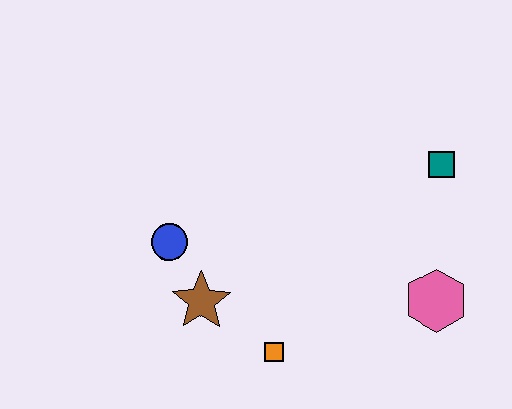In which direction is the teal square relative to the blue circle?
The teal square is to the right of the blue circle.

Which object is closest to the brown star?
The blue circle is closest to the brown star.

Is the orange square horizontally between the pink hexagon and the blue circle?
Yes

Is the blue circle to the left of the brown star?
Yes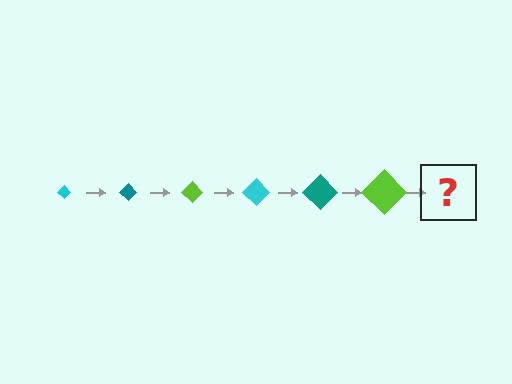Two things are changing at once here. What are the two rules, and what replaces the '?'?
The two rules are that the diamond grows larger each step and the color cycles through cyan, teal, and lime. The '?' should be a cyan diamond, larger than the previous one.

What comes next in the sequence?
The next element should be a cyan diamond, larger than the previous one.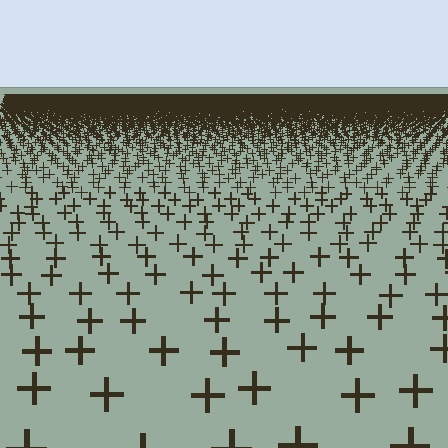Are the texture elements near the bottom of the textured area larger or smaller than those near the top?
Larger. Near the bottom, elements are closer to the viewer and appear at a bigger on-screen size.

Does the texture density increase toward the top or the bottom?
Density increases toward the top.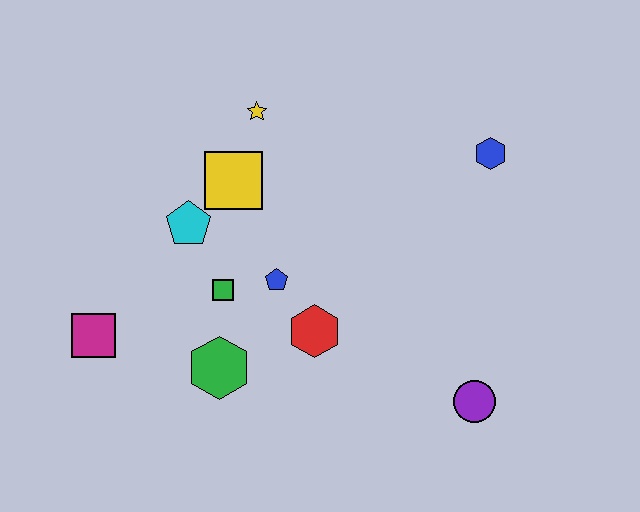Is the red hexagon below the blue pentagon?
Yes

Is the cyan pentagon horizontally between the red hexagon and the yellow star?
No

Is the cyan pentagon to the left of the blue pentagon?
Yes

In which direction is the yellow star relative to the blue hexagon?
The yellow star is to the left of the blue hexagon.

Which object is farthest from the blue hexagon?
The magenta square is farthest from the blue hexagon.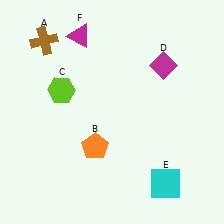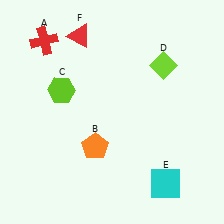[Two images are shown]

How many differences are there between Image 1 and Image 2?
There are 3 differences between the two images.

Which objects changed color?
A changed from brown to red. D changed from magenta to lime. F changed from magenta to red.